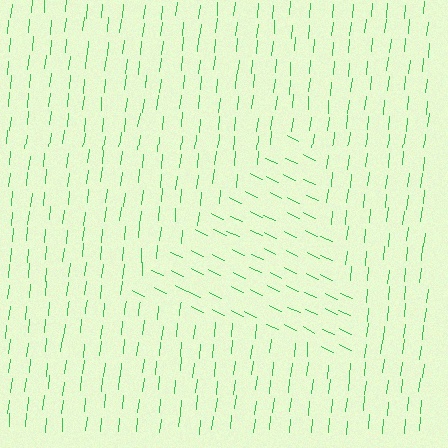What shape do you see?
I see a triangle.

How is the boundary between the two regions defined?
The boundary is defined purely by a change in line orientation (approximately 71 degrees difference). All lines are the same color and thickness.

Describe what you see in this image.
The image is filled with small green line segments. A triangle region in the image has lines oriented differently from the surrounding lines, creating a visible texture boundary.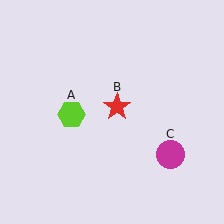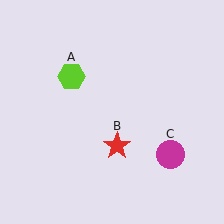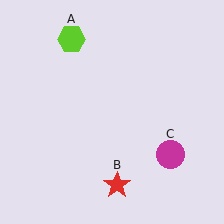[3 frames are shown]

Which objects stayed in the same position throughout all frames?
Magenta circle (object C) remained stationary.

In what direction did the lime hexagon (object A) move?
The lime hexagon (object A) moved up.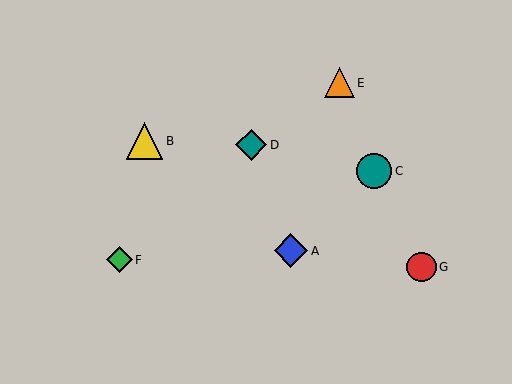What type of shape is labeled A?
Shape A is a blue diamond.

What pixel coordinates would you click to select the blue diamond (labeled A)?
Click at (291, 251) to select the blue diamond A.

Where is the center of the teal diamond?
The center of the teal diamond is at (251, 145).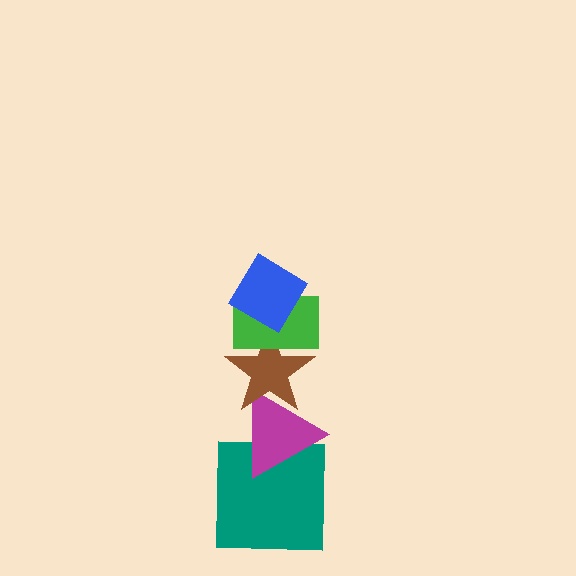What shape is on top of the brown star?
The green rectangle is on top of the brown star.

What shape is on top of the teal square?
The magenta triangle is on top of the teal square.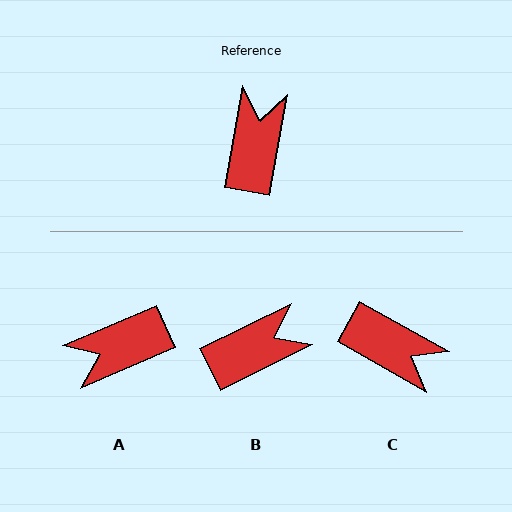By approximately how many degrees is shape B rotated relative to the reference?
Approximately 53 degrees clockwise.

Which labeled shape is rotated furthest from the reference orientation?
A, about 123 degrees away.